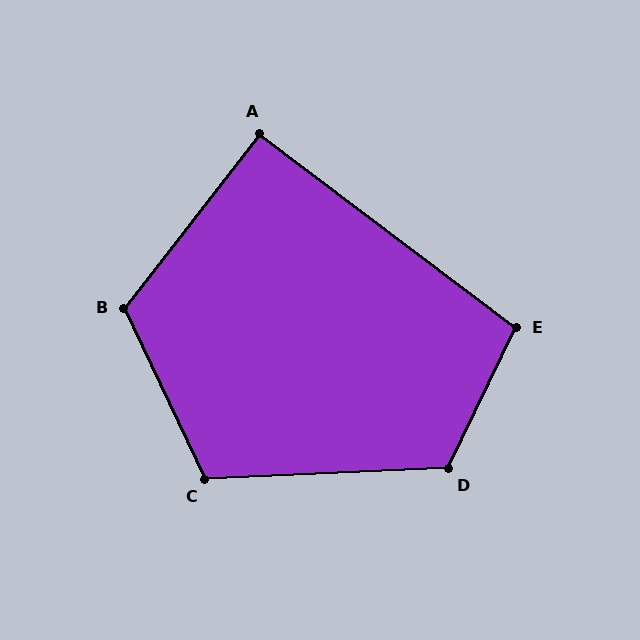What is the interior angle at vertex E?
Approximately 101 degrees (obtuse).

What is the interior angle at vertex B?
Approximately 117 degrees (obtuse).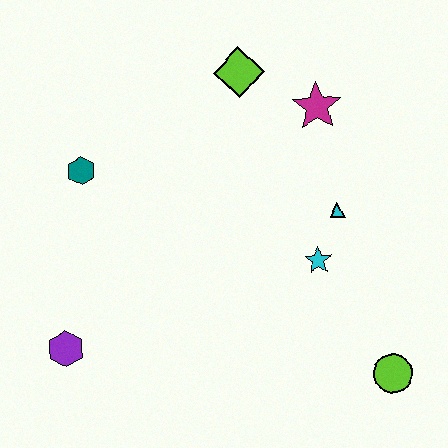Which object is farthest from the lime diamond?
The lime circle is farthest from the lime diamond.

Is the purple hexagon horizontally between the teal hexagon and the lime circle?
No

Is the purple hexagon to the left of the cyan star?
Yes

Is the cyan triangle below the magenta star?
Yes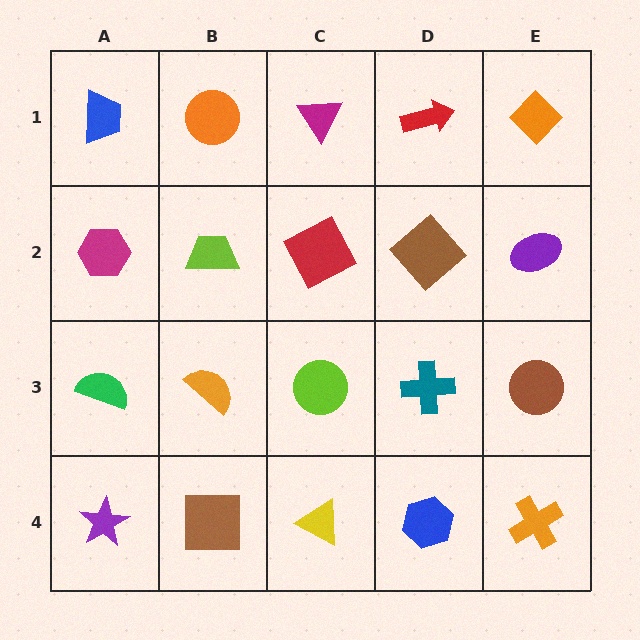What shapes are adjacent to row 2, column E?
An orange diamond (row 1, column E), a brown circle (row 3, column E), a brown diamond (row 2, column D).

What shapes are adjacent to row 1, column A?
A magenta hexagon (row 2, column A), an orange circle (row 1, column B).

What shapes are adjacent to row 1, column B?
A lime trapezoid (row 2, column B), a blue trapezoid (row 1, column A), a magenta triangle (row 1, column C).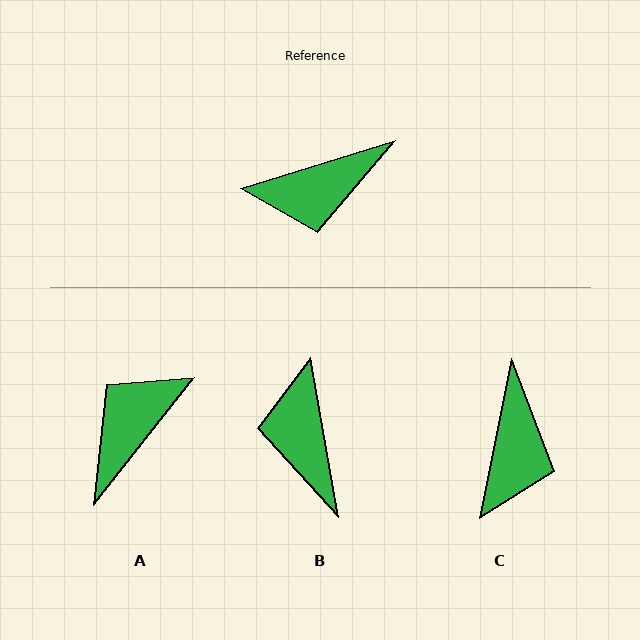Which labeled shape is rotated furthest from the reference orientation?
A, about 146 degrees away.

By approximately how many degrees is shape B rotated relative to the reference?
Approximately 97 degrees clockwise.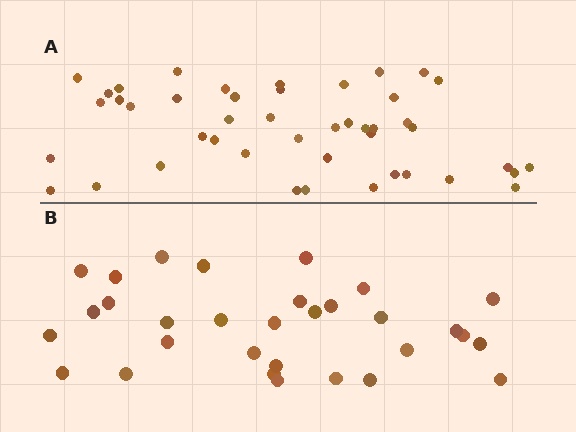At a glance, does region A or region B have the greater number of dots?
Region A (the top region) has more dots.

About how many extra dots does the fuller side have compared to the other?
Region A has approximately 15 more dots than region B.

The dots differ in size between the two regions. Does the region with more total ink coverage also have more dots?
No. Region B has more total ink coverage because its dots are larger, but region A actually contains more individual dots. Total area can be misleading — the number of items is what matters here.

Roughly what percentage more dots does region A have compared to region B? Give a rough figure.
About 45% more.